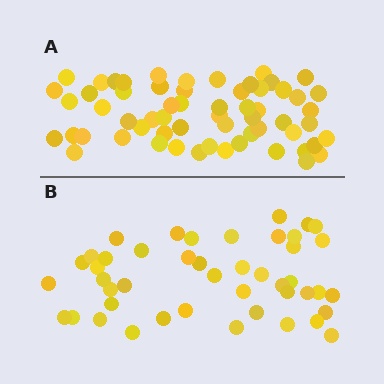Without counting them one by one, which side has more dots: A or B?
Region A (the top region) has more dots.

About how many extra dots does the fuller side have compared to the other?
Region A has approximately 15 more dots than region B.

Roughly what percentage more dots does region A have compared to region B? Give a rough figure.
About 35% more.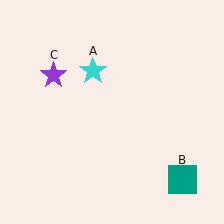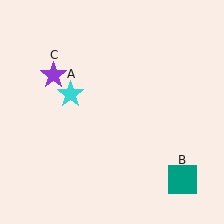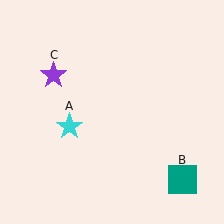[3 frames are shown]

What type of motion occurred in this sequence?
The cyan star (object A) rotated counterclockwise around the center of the scene.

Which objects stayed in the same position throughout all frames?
Teal square (object B) and purple star (object C) remained stationary.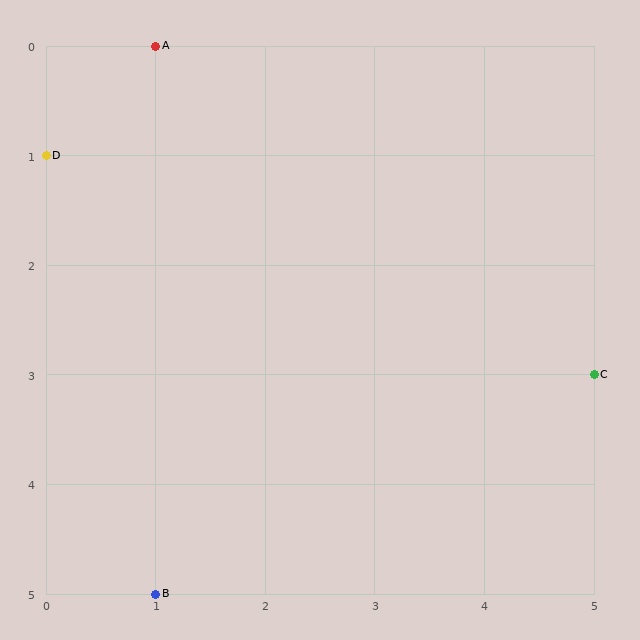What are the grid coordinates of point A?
Point A is at grid coordinates (1, 0).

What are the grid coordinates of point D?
Point D is at grid coordinates (0, 1).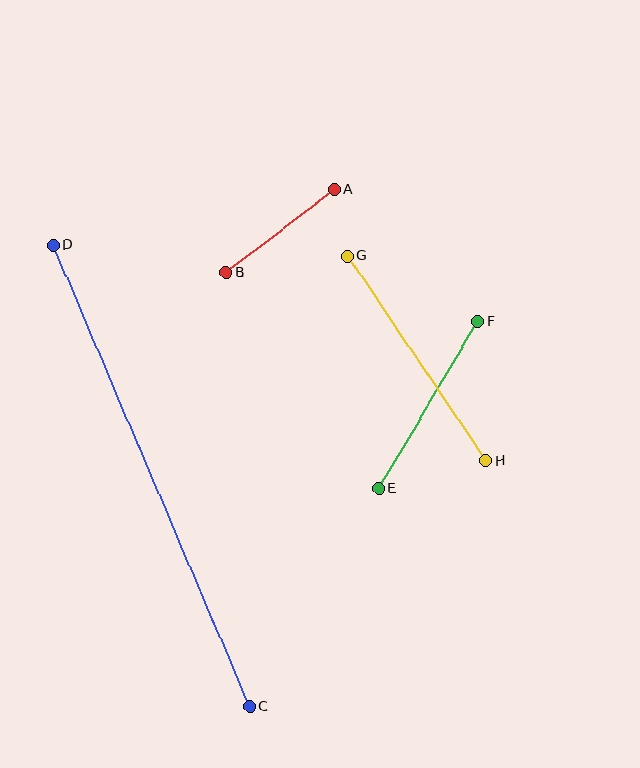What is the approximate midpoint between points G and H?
The midpoint is at approximately (417, 358) pixels.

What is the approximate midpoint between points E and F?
The midpoint is at approximately (428, 405) pixels.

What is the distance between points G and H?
The distance is approximately 247 pixels.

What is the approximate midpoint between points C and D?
The midpoint is at approximately (151, 476) pixels.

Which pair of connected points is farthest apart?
Points C and D are farthest apart.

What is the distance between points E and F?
The distance is approximately 195 pixels.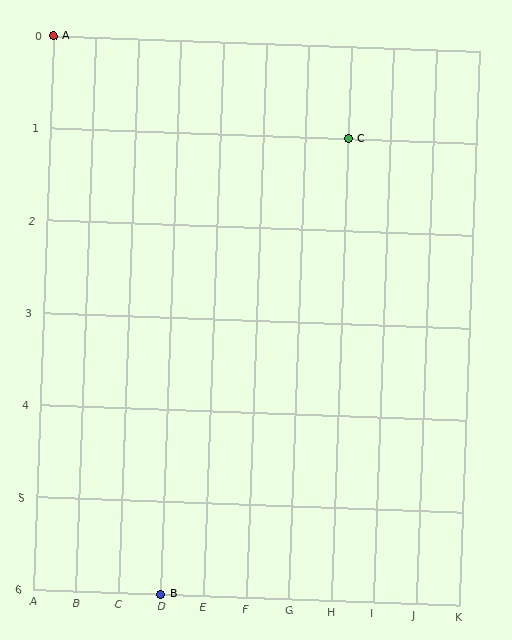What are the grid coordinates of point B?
Point B is at grid coordinates (D, 6).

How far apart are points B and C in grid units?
Points B and C are 4 columns and 5 rows apart (about 6.4 grid units diagonally).